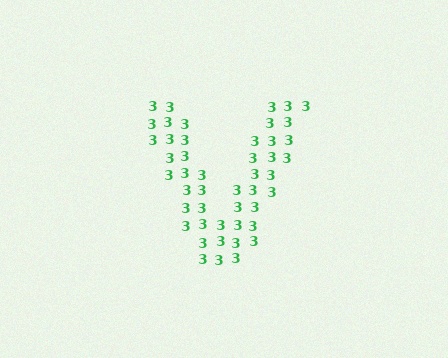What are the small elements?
The small elements are digit 3's.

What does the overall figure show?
The overall figure shows the letter V.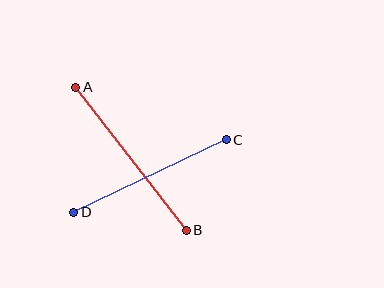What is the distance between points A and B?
The distance is approximately 181 pixels.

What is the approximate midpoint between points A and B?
The midpoint is at approximately (131, 159) pixels.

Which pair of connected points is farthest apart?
Points A and B are farthest apart.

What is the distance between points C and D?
The distance is approximately 169 pixels.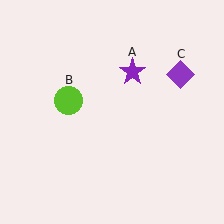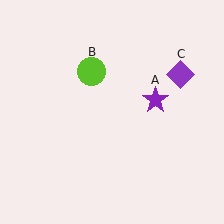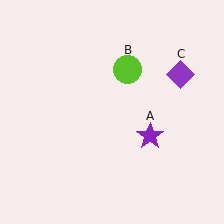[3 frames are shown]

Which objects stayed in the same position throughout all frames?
Purple diamond (object C) remained stationary.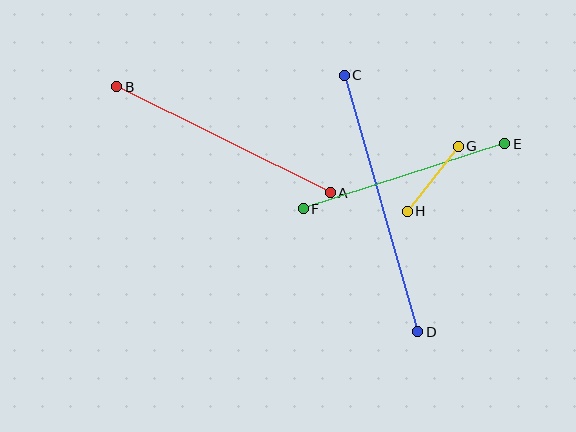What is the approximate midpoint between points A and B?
The midpoint is at approximately (224, 140) pixels.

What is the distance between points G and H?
The distance is approximately 83 pixels.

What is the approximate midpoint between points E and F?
The midpoint is at approximately (404, 176) pixels.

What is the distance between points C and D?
The distance is approximately 267 pixels.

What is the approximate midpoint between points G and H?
The midpoint is at approximately (433, 179) pixels.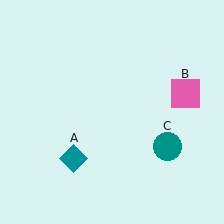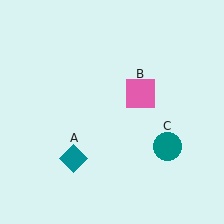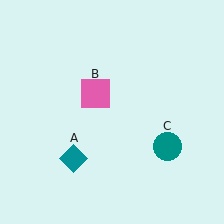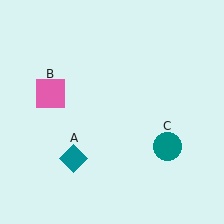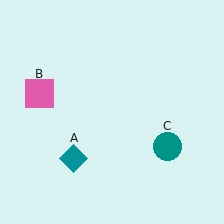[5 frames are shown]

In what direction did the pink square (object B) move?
The pink square (object B) moved left.